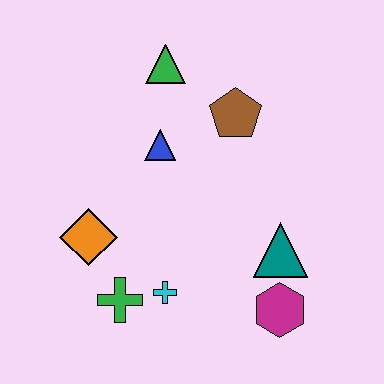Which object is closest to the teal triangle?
The magenta hexagon is closest to the teal triangle.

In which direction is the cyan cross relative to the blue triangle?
The cyan cross is below the blue triangle.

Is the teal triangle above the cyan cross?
Yes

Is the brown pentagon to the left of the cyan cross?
No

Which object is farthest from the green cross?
The green triangle is farthest from the green cross.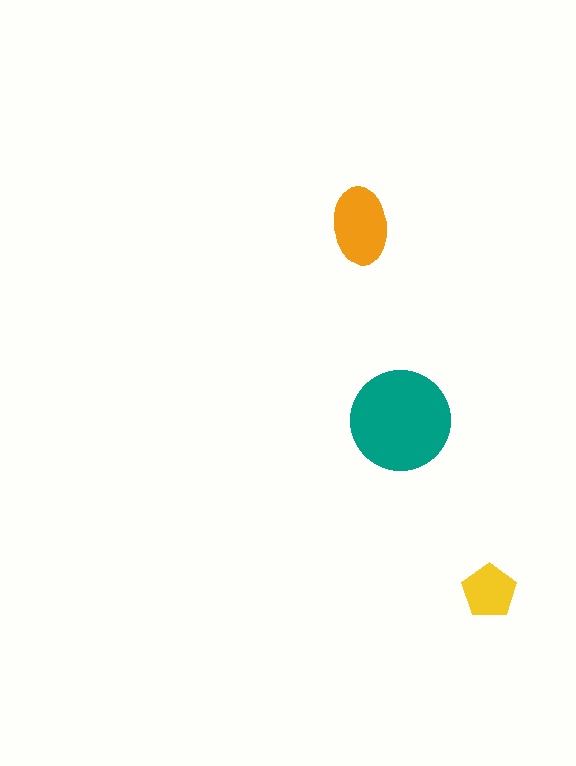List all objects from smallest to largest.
The yellow pentagon, the orange ellipse, the teal circle.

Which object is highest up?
The orange ellipse is topmost.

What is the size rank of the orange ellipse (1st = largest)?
2nd.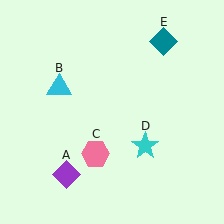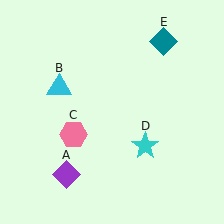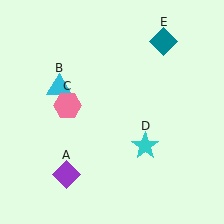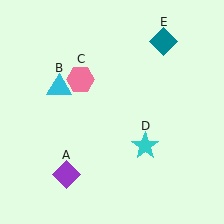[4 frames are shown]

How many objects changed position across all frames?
1 object changed position: pink hexagon (object C).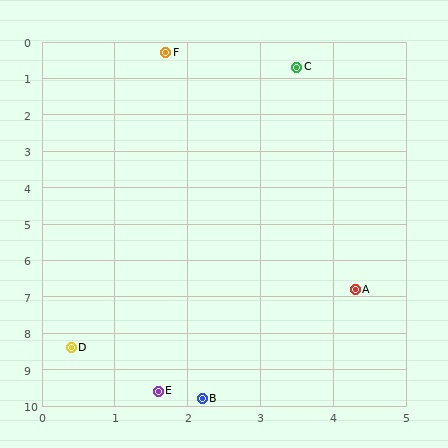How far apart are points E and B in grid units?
Points E and B are about 0.6 grid units apart.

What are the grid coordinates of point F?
Point F is at approximately (1.7, 0.3).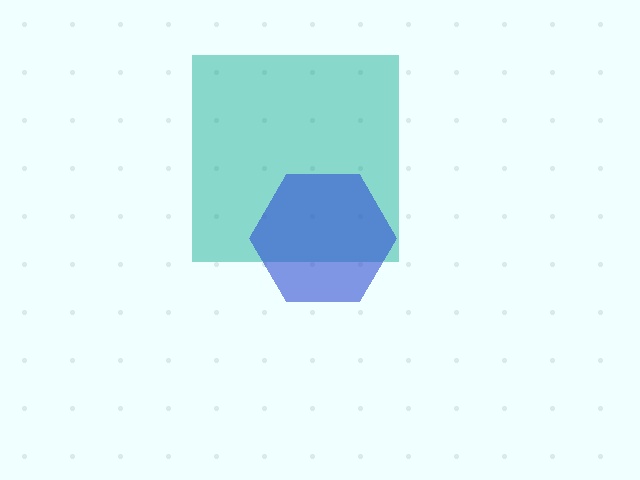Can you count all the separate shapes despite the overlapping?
Yes, there are 2 separate shapes.